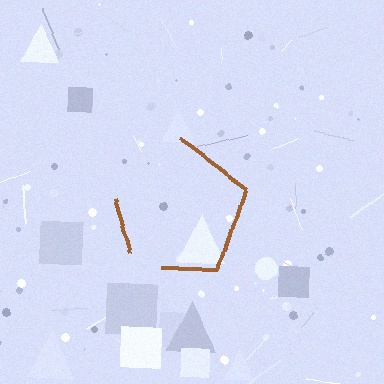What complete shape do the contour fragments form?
The contour fragments form a pentagon.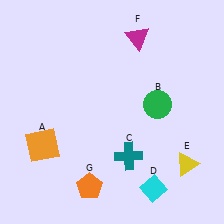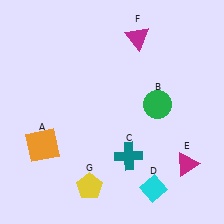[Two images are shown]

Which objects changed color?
E changed from yellow to magenta. G changed from orange to yellow.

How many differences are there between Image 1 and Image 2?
There are 2 differences between the two images.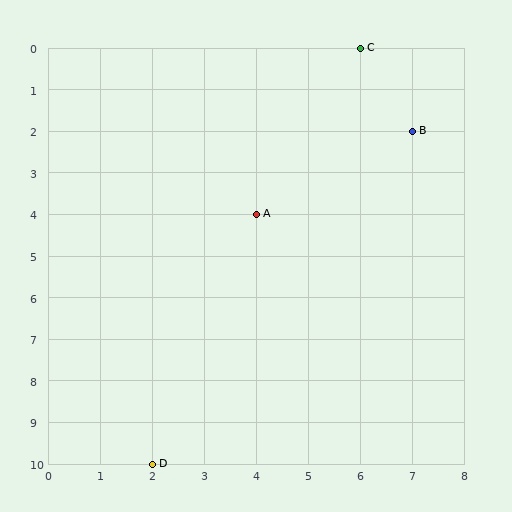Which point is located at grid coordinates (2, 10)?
Point D is at (2, 10).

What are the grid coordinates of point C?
Point C is at grid coordinates (6, 0).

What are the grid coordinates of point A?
Point A is at grid coordinates (4, 4).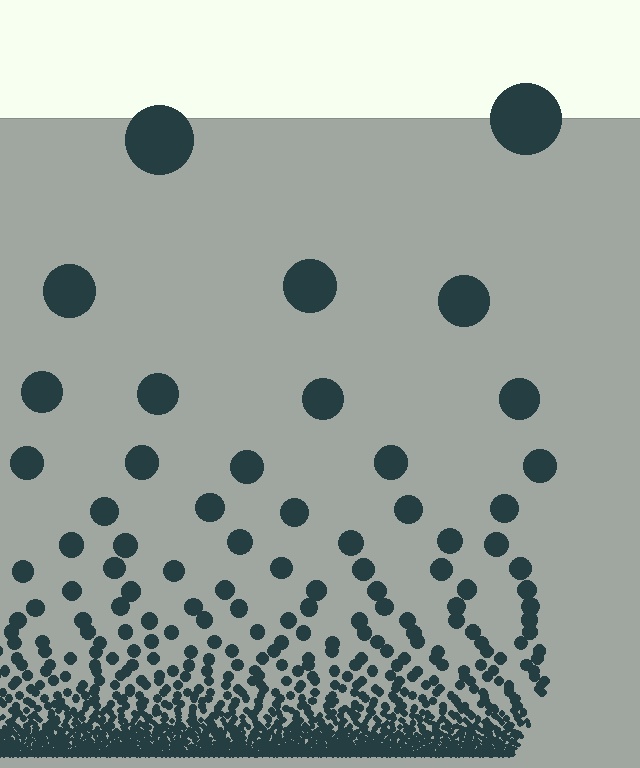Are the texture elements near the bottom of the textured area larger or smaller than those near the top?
Smaller. The gradient is inverted — elements near the bottom are smaller and denser.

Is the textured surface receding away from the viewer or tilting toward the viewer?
The surface appears to tilt toward the viewer. Texture elements get larger and sparser toward the top.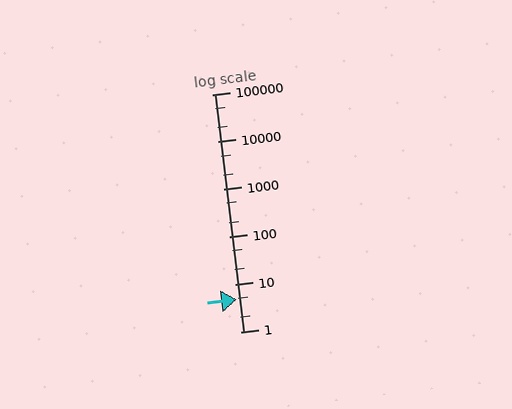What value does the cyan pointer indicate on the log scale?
The pointer indicates approximately 4.8.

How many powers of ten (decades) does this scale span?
The scale spans 5 decades, from 1 to 100000.